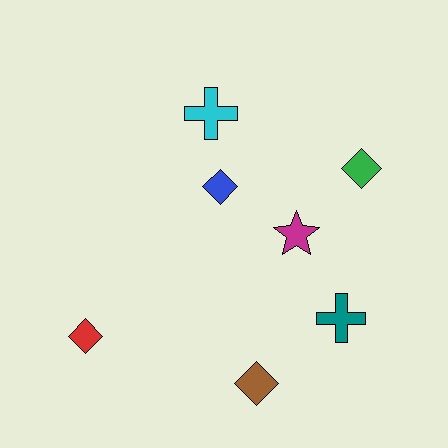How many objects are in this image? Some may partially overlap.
There are 7 objects.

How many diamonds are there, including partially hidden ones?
There are 4 diamonds.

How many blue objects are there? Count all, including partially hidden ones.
There is 1 blue object.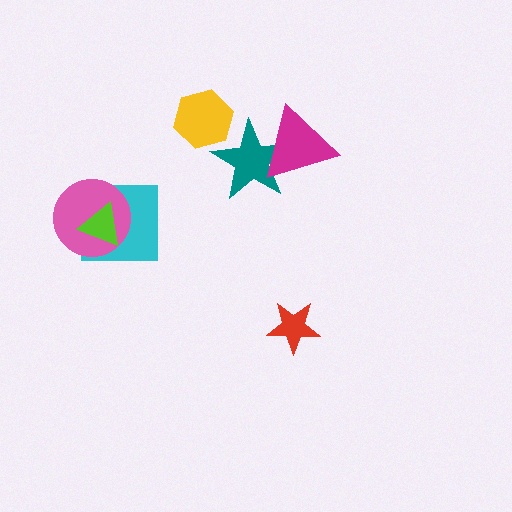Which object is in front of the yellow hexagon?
The teal star is in front of the yellow hexagon.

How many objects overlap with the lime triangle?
2 objects overlap with the lime triangle.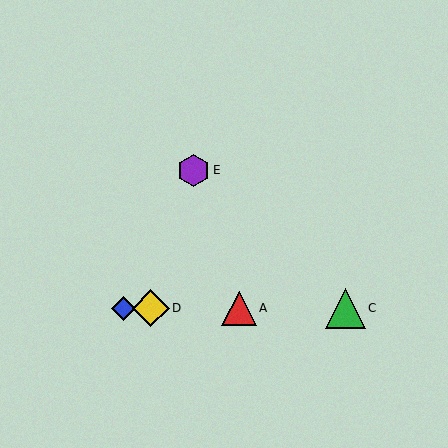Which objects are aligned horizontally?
Objects A, B, C, D are aligned horizontally.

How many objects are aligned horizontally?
4 objects (A, B, C, D) are aligned horizontally.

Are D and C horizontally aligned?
Yes, both are at y≈308.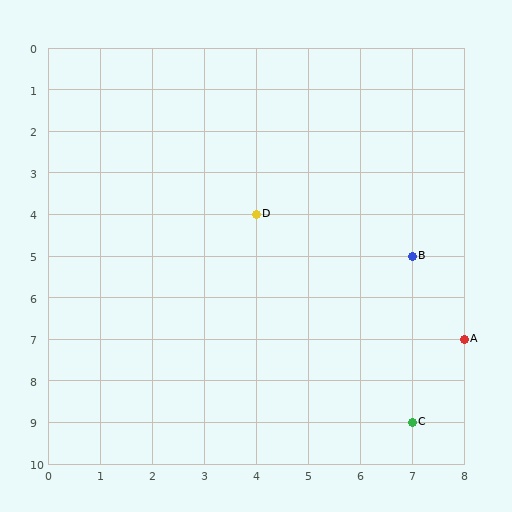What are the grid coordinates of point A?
Point A is at grid coordinates (8, 7).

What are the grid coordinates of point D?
Point D is at grid coordinates (4, 4).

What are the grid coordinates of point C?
Point C is at grid coordinates (7, 9).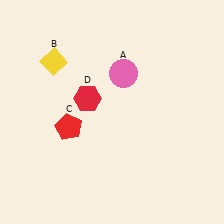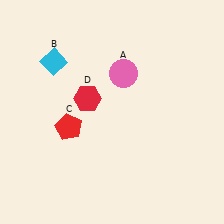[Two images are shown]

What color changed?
The diamond (B) changed from yellow in Image 1 to cyan in Image 2.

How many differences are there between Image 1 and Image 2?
There is 1 difference between the two images.